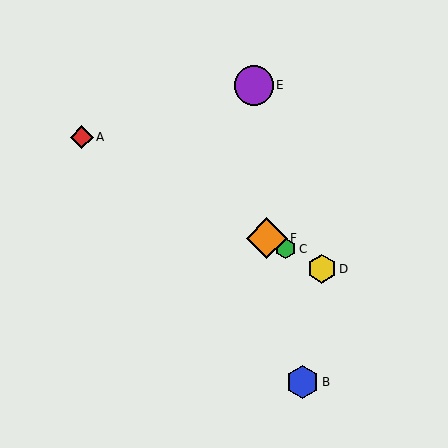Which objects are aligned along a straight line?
Objects A, C, D, F are aligned along a straight line.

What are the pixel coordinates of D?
Object D is at (322, 269).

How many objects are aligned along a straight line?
4 objects (A, C, D, F) are aligned along a straight line.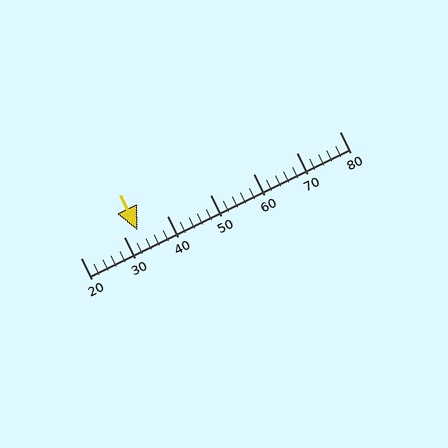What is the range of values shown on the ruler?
The ruler shows values from 20 to 80.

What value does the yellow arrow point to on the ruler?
The yellow arrow points to approximately 33.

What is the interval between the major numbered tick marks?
The major tick marks are spaced 10 units apart.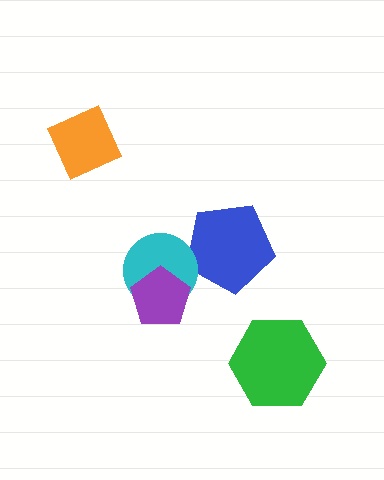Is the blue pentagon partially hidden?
Yes, it is partially covered by another shape.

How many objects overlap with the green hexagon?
0 objects overlap with the green hexagon.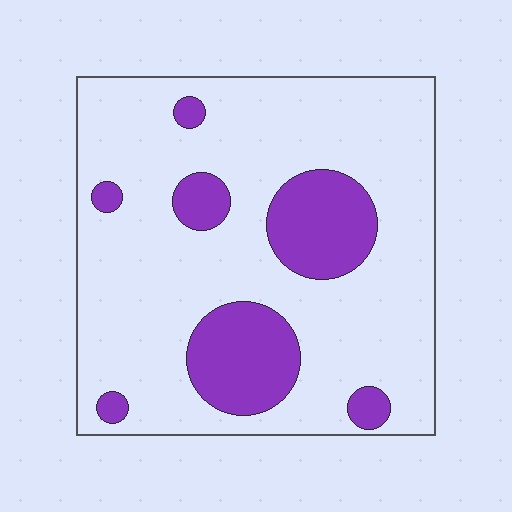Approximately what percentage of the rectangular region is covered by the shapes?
Approximately 20%.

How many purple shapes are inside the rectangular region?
7.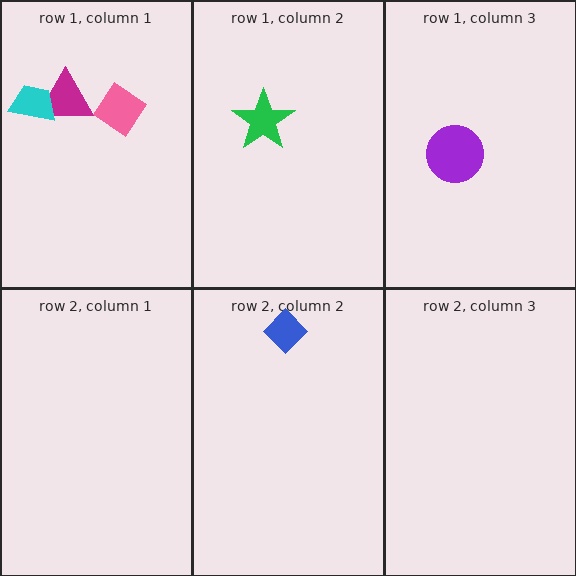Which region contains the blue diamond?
The row 2, column 2 region.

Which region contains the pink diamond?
The row 1, column 1 region.